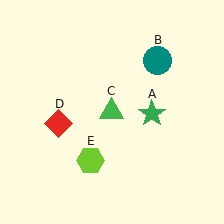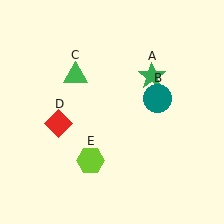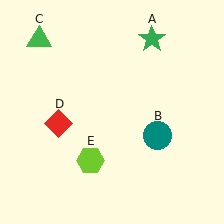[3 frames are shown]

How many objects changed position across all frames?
3 objects changed position: green star (object A), teal circle (object B), green triangle (object C).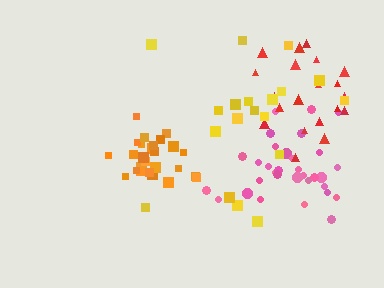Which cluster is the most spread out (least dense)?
Yellow.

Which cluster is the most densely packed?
Orange.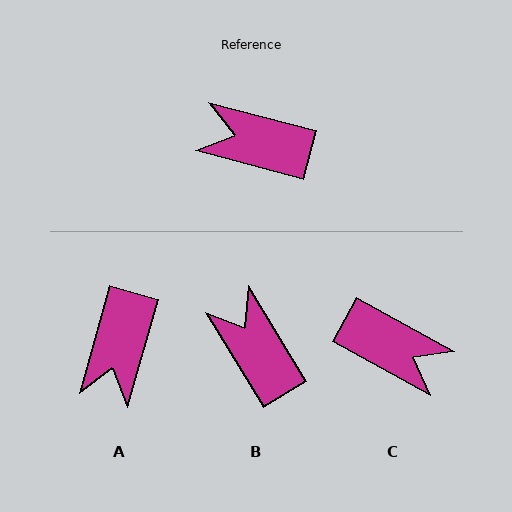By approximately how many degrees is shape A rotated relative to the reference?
Approximately 89 degrees counter-clockwise.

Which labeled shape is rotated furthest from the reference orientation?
C, about 166 degrees away.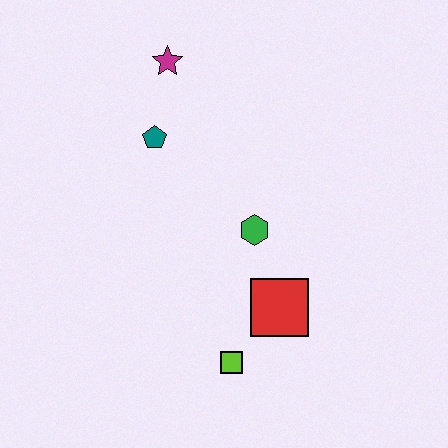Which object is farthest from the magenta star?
The lime square is farthest from the magenta star.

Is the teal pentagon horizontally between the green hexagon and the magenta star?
No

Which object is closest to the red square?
The lime square is closest to the red square.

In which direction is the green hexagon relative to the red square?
The green hexagon is above the red square.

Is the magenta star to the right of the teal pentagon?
Yes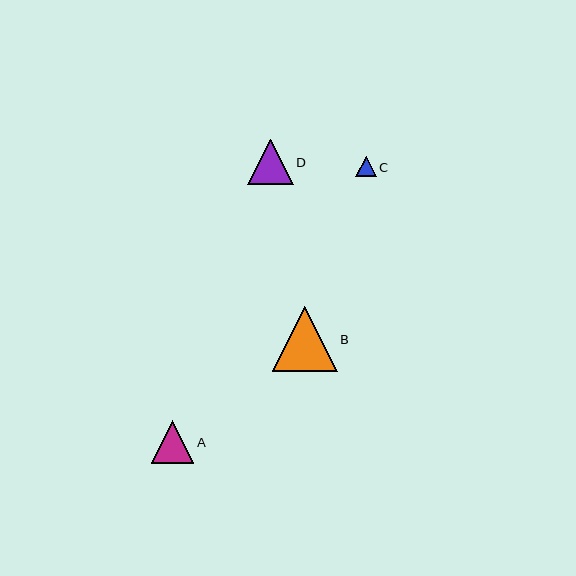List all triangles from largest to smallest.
From largest to smallest: B, D, A, C.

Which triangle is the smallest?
Triangle C is the smallest with a size of approximately 20 pixels.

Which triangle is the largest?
Triangle B is the largest with a size of approximately 65 pixels.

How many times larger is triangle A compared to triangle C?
Triangle A is approximately 2.1 times the size of triangle C.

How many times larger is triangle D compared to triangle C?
Triangle D is approximately 2.3 times the size of triangle C.